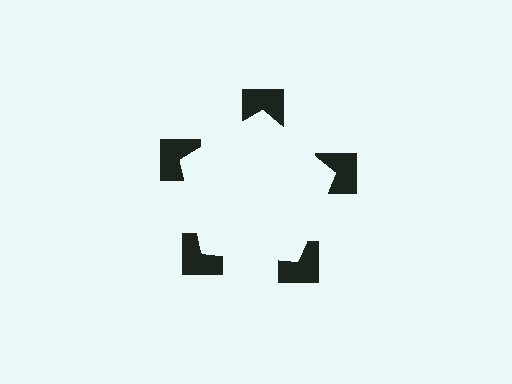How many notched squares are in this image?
There are 5 — one at each vertex of the illusory pentagon.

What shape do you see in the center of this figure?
An illusory pentagon — its edges are inferred from the aligned wedge cuts in the notched squares, not physically drawn.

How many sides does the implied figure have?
5 sides.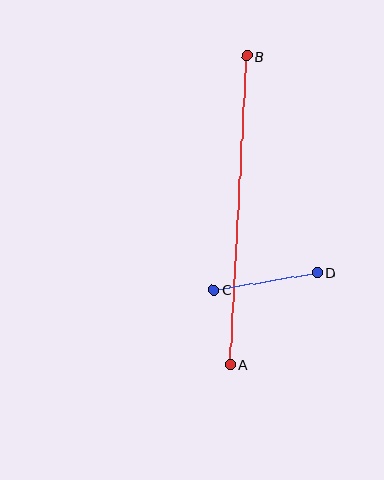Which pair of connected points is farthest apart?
Points A and B are farthest apart.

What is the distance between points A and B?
The distance is approximately 309 pixels.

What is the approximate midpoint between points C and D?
The midpoint is at approximately (266, 281) pixels.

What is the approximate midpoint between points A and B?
The midpoint is at approximately (238, 211) pixels.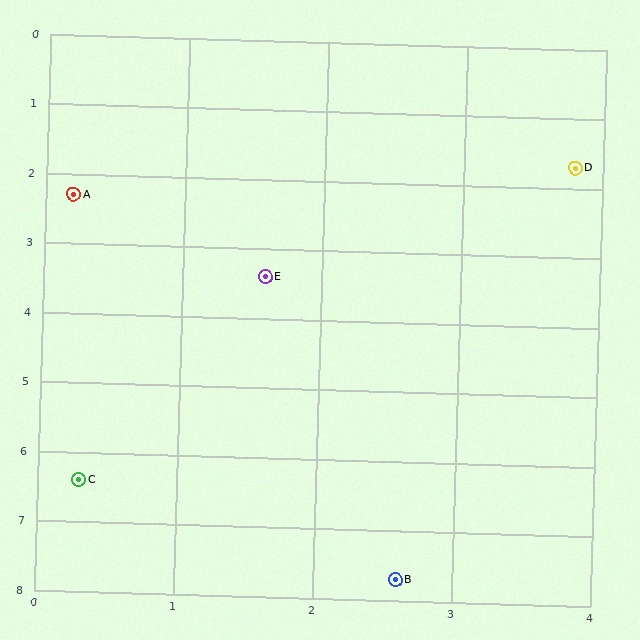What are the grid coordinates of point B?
Point B is at approximately (2.6, 7.7).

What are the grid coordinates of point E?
Point E is at approximately (1.6, 3.4).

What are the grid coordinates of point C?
Point C is at approximately (0.3, 6.4).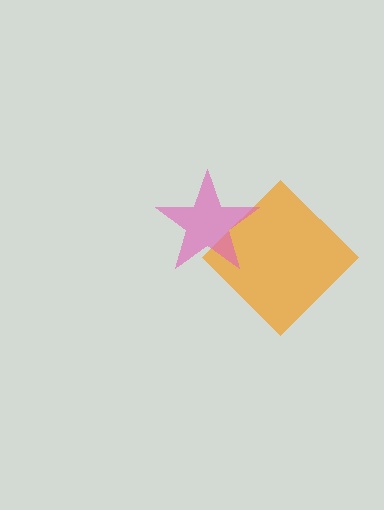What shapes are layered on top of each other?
The layered shapes are: an orange diamond, a pink star.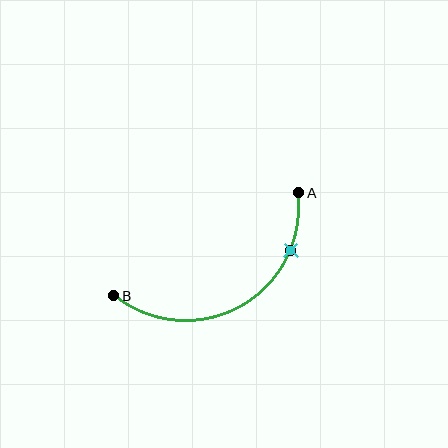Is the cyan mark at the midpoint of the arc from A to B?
No. The cyan mark lies on the arc but is closer to endpoint A. The arc midpoint would be at the point on the curve equidistant along the arc from both A and B.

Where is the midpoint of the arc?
The arc midpoint is the point on the curve farthest from the straight line joining A and B. It sits below that line.